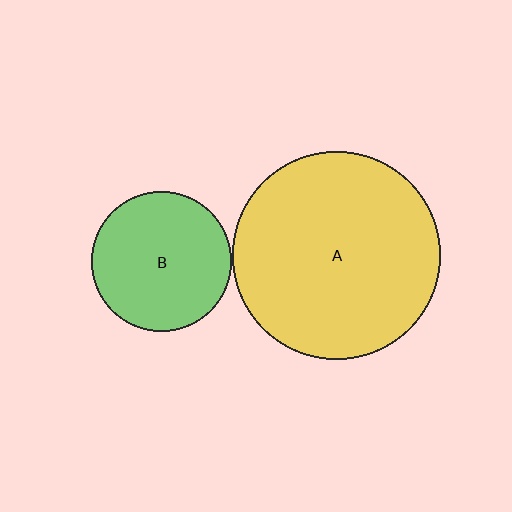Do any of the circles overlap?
No, none of the circles overlap.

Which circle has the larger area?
Circle A (yellow).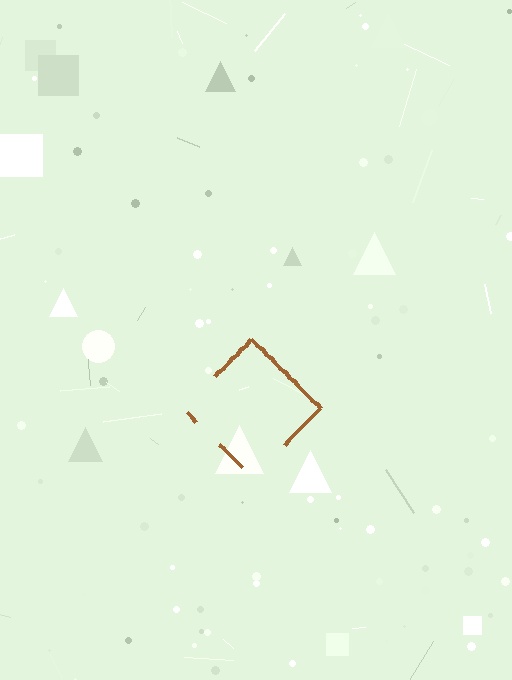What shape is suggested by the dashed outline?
The dashed outline suggests a diamond.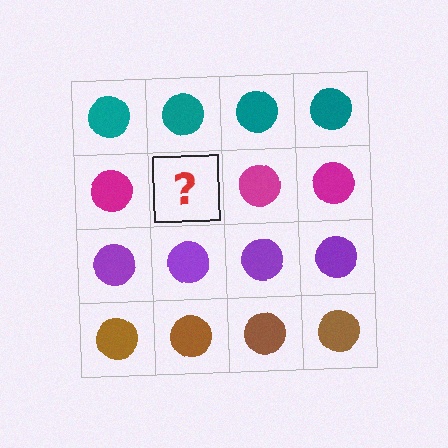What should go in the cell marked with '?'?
The missing cell should contain a magenta circle.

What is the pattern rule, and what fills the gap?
The rule is that each row has a consistent color. The gap should be filled with a magenta circle.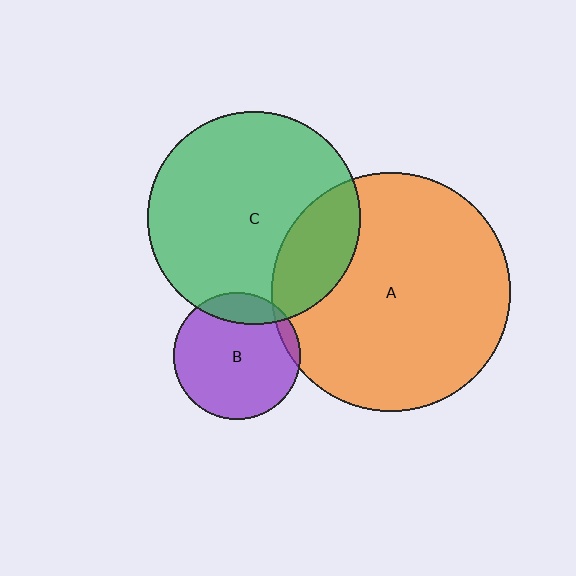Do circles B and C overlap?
Yes.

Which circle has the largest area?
Circle A (orange).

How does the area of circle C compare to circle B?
Approximately 2.8 times.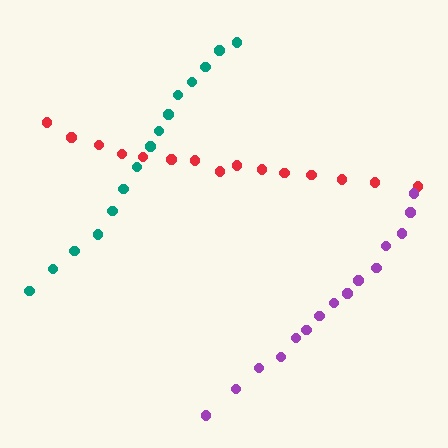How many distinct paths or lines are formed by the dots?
There are 3 distinct paths.